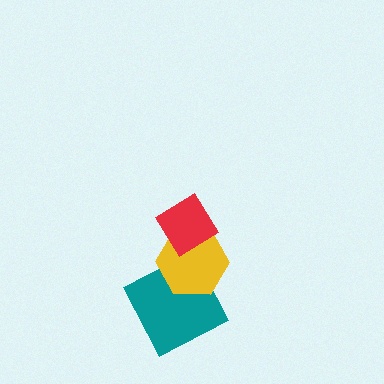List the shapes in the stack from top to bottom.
From top to bottom: the red diamond, the yellow hexagon, the teal square.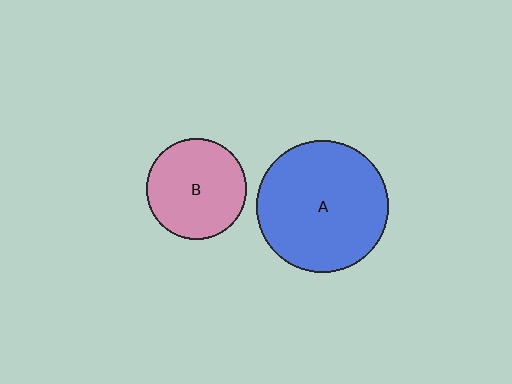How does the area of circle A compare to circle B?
Approximately 1.7 times.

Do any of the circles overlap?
No, none of the circles overlap.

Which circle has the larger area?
Circle A (blue).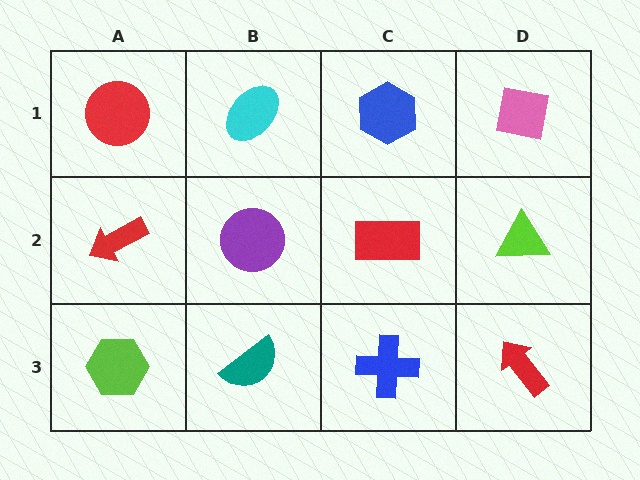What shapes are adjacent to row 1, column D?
A lime triangle (row 2, column D), a blue hexagon (row 1, column C).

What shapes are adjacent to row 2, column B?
A cyan ellipse (row 1, column B), a teal semicircle (row 3, column B), a red arrow (row 2, column A), a red rectangle (row 2, column C).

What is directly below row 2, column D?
A red arrow.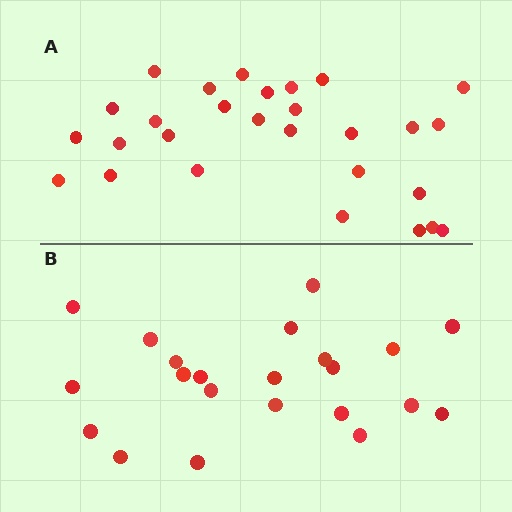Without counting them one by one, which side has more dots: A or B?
Region A (the top region) has more dots.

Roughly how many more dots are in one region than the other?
Region A has about 6 more dots than region B.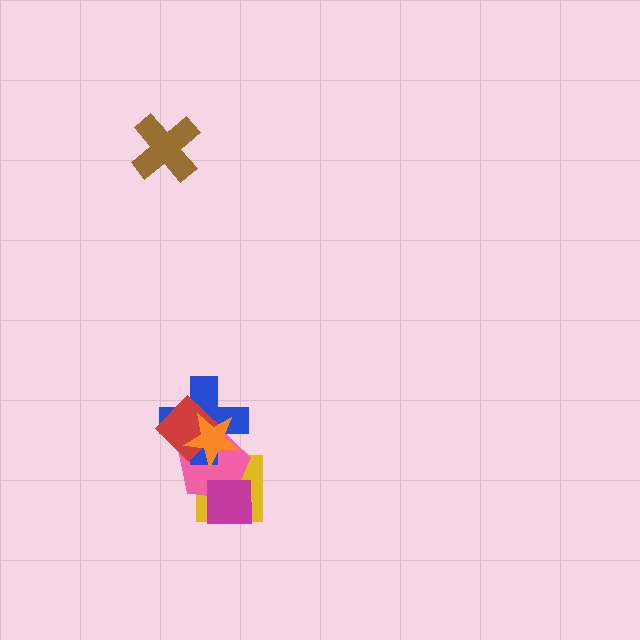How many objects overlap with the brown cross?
0 objects overlap with the brown cross.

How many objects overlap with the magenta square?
2 objects overlap with the magenta square.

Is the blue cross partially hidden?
Yes, it is partially covered by another shape.